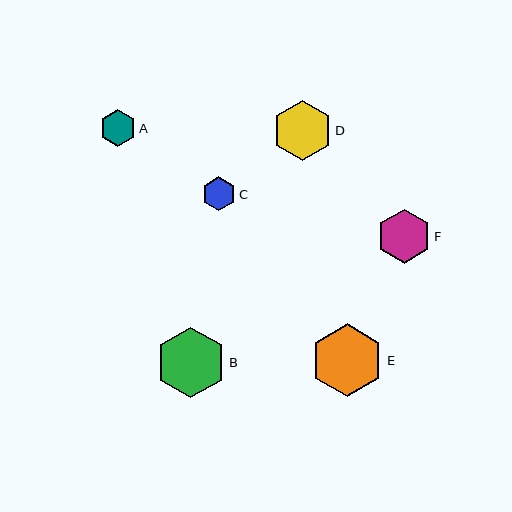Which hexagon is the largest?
Hexagon E is the largest with a size of approximately 73 pixels.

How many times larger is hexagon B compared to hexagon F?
Hexagon B is approximately 1.3 times the size of hexagon F.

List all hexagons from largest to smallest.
From largest to smallest: E, B, D, F, A, C.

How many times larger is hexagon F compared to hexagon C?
Hexagon F is approximately 1.6 times the size of hexagon C.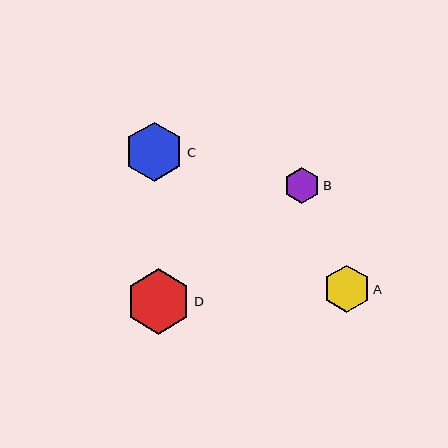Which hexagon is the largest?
Hexagon D is the largest with a size of approximately 66 pixels.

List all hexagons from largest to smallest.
From largest to smallest: D, C, A, B.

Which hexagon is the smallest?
Hexagon B is the smallest with a size of approximately 36 pixels.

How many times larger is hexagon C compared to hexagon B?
Hexagon C is approximately 1.7 times the size of hexagon B.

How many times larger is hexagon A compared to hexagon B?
Hexagon A is approximately 1.3 times the size of hexagon B.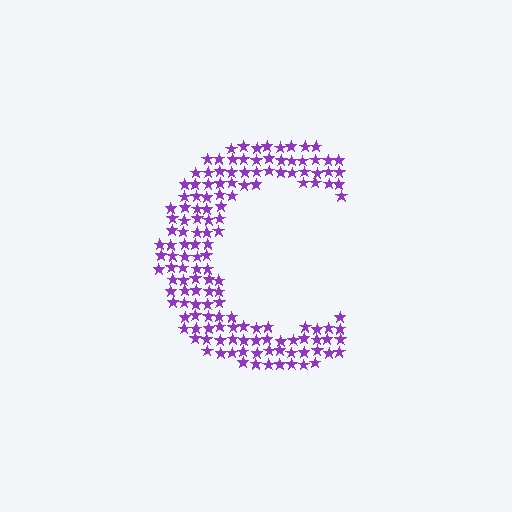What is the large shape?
The large shape is the letter C.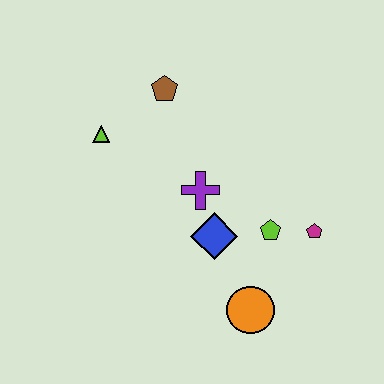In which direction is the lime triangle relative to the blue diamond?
The lime triangle is to the left of the blue diamond.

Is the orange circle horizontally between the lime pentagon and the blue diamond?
Yes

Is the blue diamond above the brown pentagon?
No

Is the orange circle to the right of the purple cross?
Yes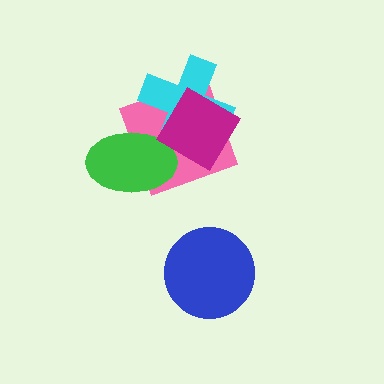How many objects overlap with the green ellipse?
3 objects overlap with the green ellipse.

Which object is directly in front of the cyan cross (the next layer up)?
The green ellipse is directly in front of the cyan cross.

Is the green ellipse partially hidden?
Yes, it is partially covered by another shape.